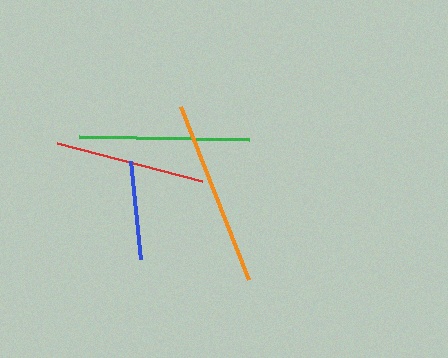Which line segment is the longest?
The orange line is the longest at approximately 186 pixels.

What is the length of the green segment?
The green segment is approximately 170 pixels long.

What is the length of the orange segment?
The orange segment is approximately 186 pixels long.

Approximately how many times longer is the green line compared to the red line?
The green line is approximately 1.1 times the length of the red line.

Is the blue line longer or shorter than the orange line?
The orange line is longer than the blue line.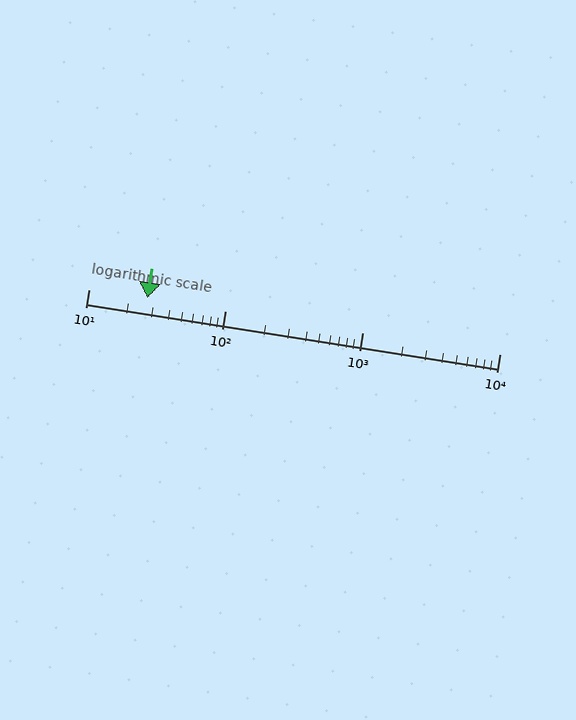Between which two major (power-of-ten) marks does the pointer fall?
The pointer is between 10 and 100.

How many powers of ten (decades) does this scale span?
The scale spans 3 decades, from 10 to 10000.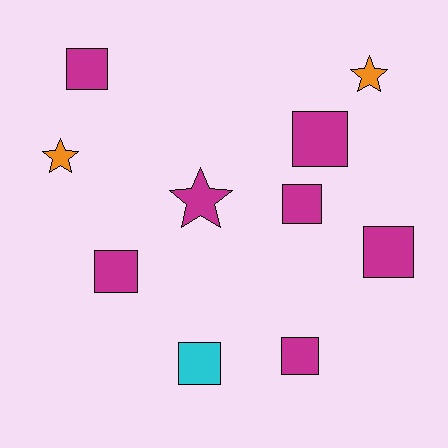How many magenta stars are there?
There is 1 magenta star.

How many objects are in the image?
There are 10 objects.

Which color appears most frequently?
Magenta, with 7 objects.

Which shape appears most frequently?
Square, with 7 objects.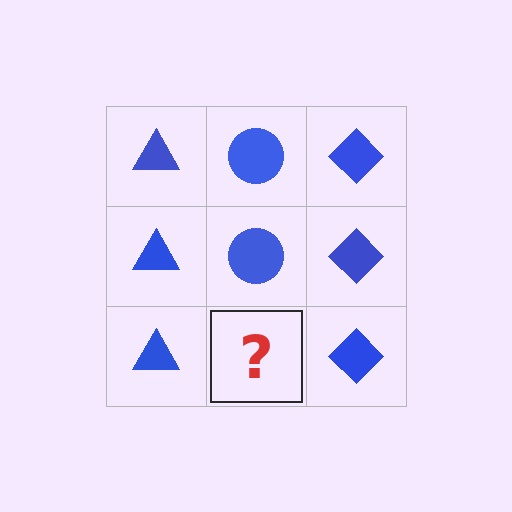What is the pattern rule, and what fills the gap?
The rule is that each column has a consistent shape. The gap should be filled with a blue circle.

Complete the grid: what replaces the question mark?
The question mark should be replaced with a blue circle.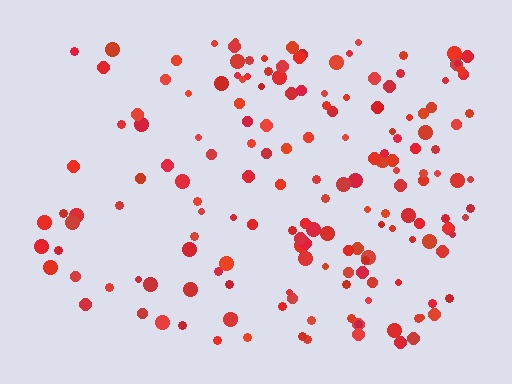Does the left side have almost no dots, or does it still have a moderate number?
Still a moderate number, just noticeably fewer than the right.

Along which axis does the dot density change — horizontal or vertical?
Horizontal.